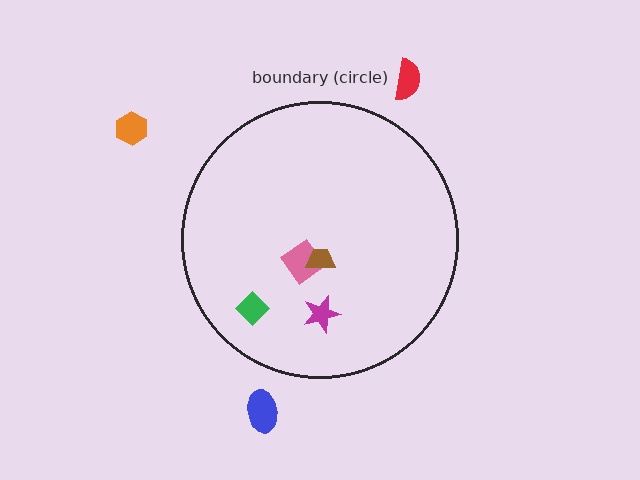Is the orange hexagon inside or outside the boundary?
Outside.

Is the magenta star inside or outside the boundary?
Inside.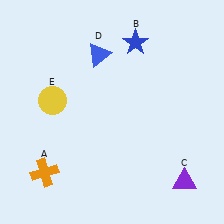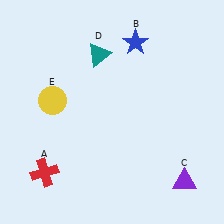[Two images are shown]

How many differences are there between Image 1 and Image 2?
There are 2 differences between the two images.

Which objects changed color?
A changed from orange to red. D changed from blue to teal.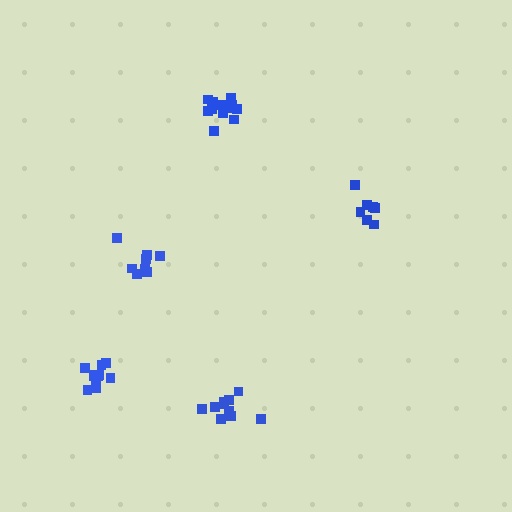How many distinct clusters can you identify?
There are 5 distinct clusters.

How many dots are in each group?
Group 1: 11 dots, Group 2: 7 dots, Group 3: 8 dots, Group 4: 11 dots, Group 5: 12 dots (49 total).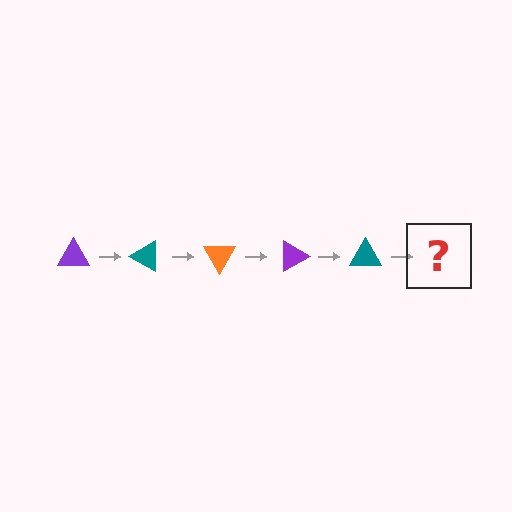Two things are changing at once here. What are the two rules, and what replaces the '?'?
The two rules are that it rotates 30 degrees each step and the color cycles through purple, teal, and orange. The '?' should be an orange triangle, rotated 150 degrees from the start.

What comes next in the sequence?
The next element should be an orange triangle, rotated 150 degrees from the start.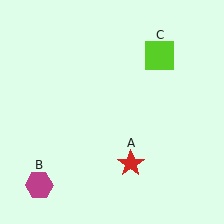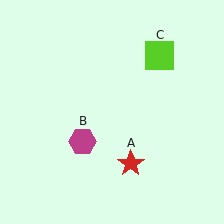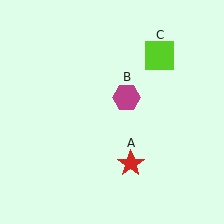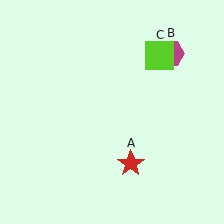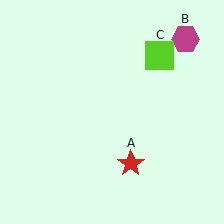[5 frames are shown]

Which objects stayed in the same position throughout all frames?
Red star (object A) and lime square (object C) remained stationary.